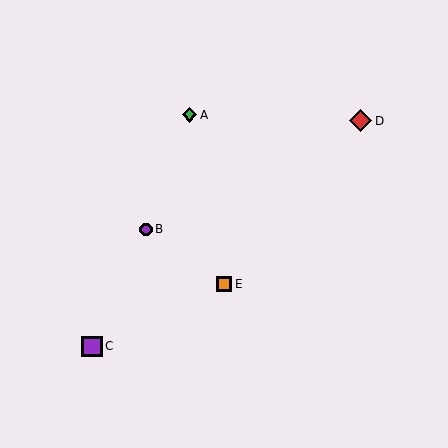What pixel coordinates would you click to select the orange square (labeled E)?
Click at (224, 284) to select the orange square E.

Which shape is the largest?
The red diamond (labeled D) is the largest.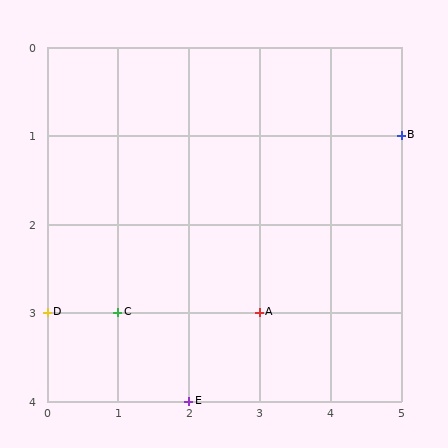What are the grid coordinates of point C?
Point C is at grid coordinates (1, 3).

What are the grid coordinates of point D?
Point D is at grid coordinates (0, 3).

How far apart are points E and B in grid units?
Points E and B are 3 columns and 3 rows apart (about 4.2 grid units diagonally).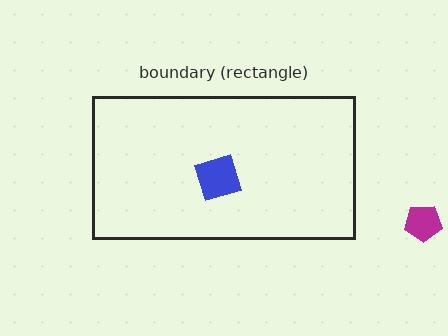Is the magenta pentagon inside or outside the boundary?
Outside.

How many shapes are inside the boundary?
1 inside, 1 outside.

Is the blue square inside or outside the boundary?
Inside.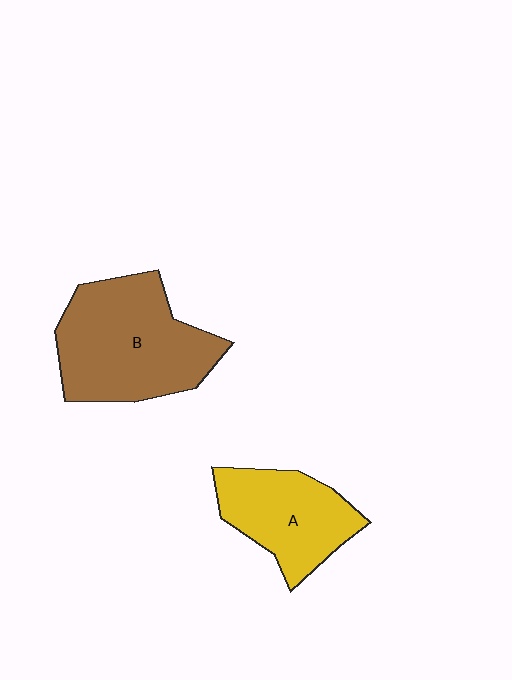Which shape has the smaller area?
Shape A (yellow).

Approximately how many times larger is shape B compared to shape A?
Approximately 1.5 times.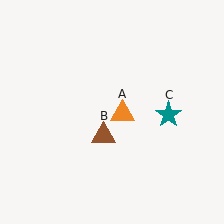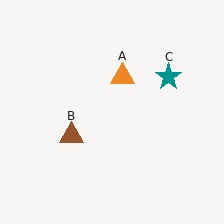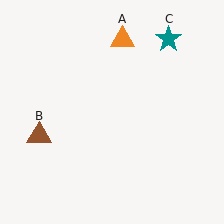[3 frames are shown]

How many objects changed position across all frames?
3 objects changed position: orange triangle (object A), brown triangle (object B), teal star (object C).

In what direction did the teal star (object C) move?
The teal star (object C) moved up.